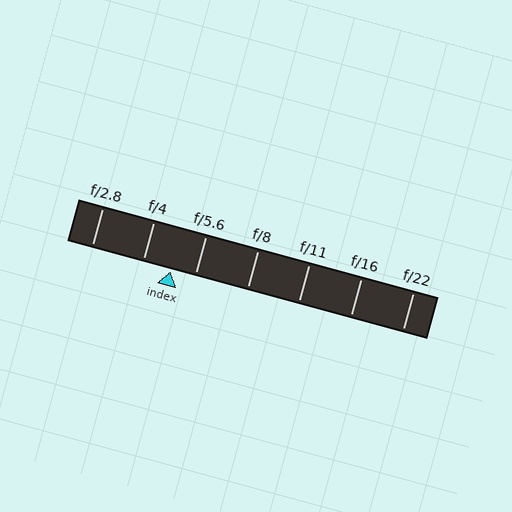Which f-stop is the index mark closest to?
The index mark is closest to f/5.6.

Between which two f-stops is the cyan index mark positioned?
The index mark is between f/4 and f/5.6.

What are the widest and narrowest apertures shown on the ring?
The widest aperture shown is f/2.8 and the narrowest is f/22.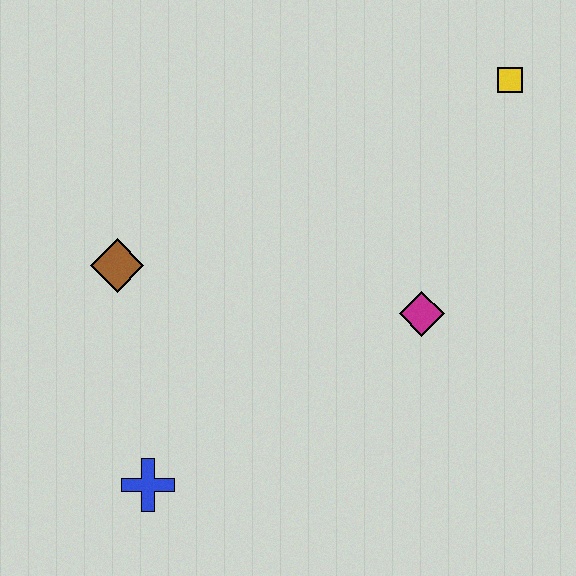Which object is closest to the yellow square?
The magenta diamond is closest to the yellow square.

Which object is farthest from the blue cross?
The yellow square is farthest from the blue cross.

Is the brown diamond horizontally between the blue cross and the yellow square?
No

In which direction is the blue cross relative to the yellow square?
The blue cross is below the yellow square.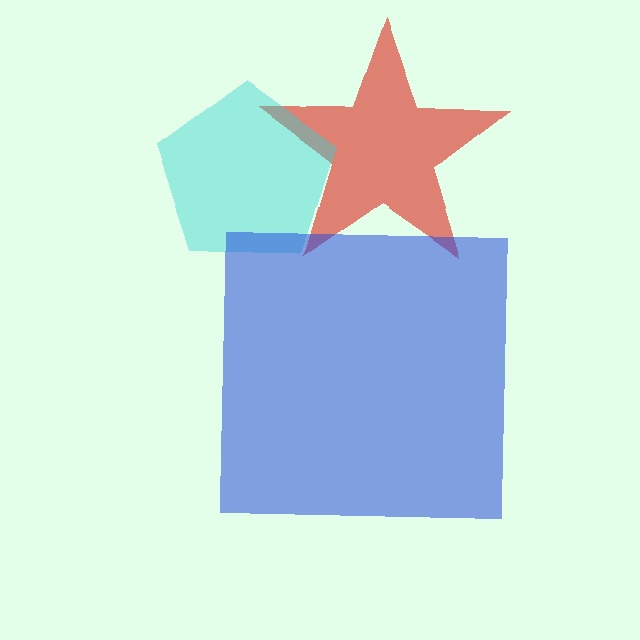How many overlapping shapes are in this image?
There are 3 overlapping shapes in the image.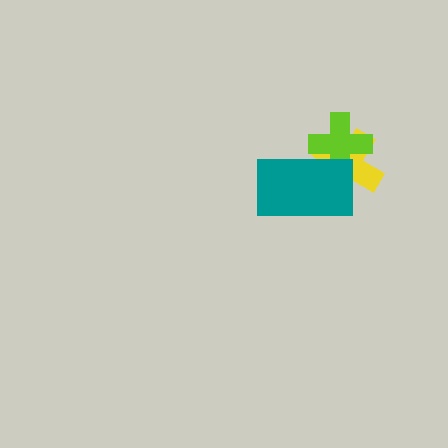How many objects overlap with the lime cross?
2 objects overlap with the lime cross.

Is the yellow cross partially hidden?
Yes, it is partially covered by another shape.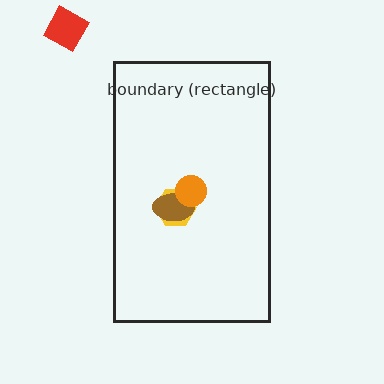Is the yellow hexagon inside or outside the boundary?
Inside.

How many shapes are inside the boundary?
3 inside, 1 outside.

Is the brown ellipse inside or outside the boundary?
Inside.